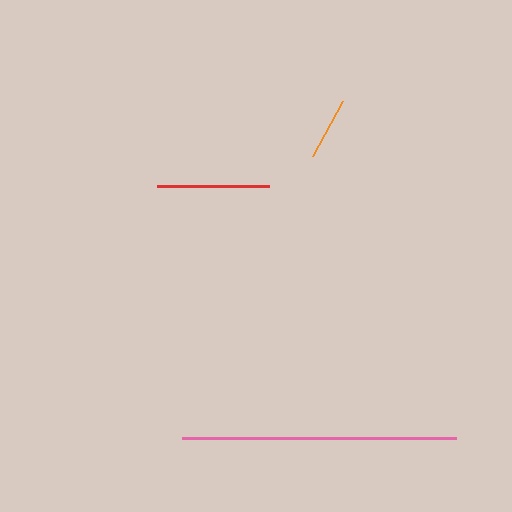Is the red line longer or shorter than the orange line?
The red line is longer than the orange line.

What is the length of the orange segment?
The orange segment is approximately 63 pixels long.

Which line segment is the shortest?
The orange line is the shortest at approximately 63 pixels.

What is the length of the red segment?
The red segment is approximately 112 pixels long.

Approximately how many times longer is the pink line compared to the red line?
The pink line is approximately 2.5 times the length of the red line.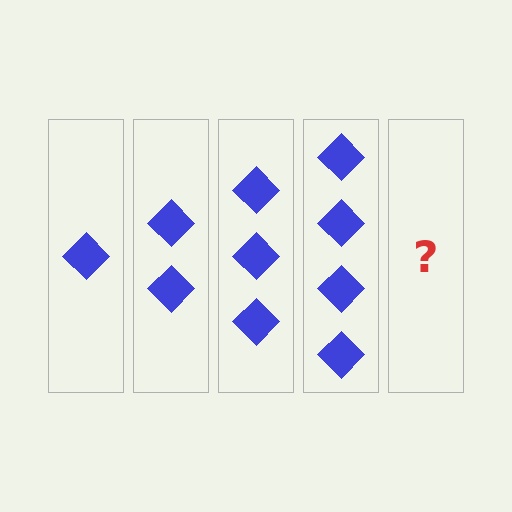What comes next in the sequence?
The next element should be 5 diamonds.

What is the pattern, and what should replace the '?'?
The pattern is that each step adds one more diamond. The '?' should be 5 diamonds.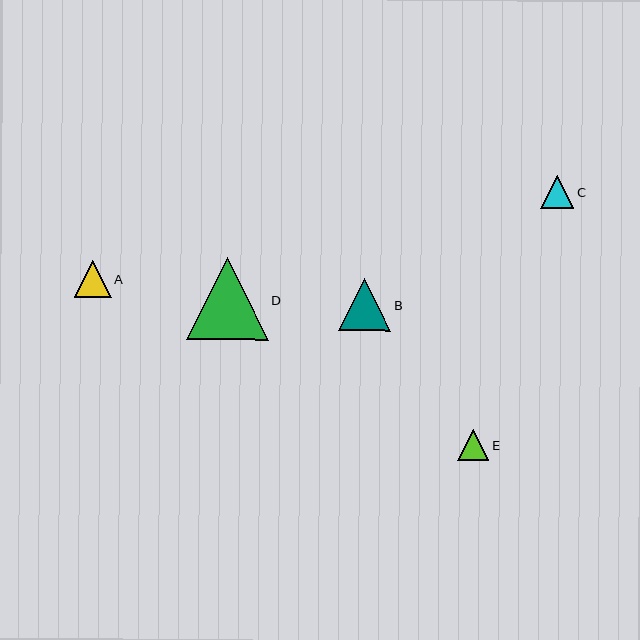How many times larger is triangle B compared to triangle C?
Triangle B is approximately 1.6 times the size of triangle C.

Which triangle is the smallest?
Triangle E is the smallest with a size of approximately 31 pixels.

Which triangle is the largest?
Triangle D is the largest with a size of approximately 81 pixels.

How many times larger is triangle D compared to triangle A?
Triangle D is approximately 2.2 times the size of triangle A.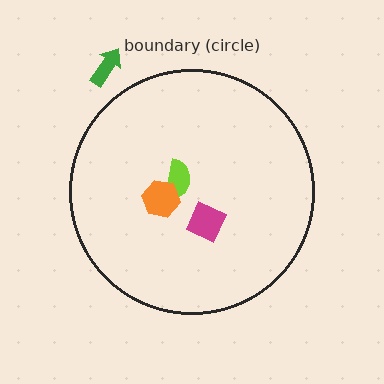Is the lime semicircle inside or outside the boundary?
Inside.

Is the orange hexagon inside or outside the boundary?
Inside.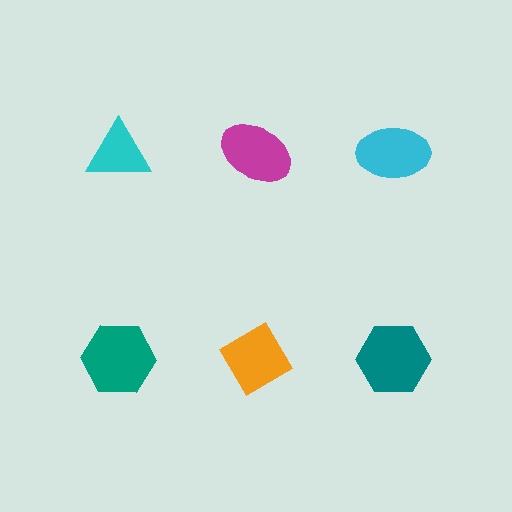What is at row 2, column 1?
A teal hexagon.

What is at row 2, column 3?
A teal hexagon.